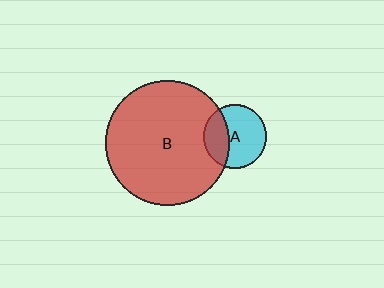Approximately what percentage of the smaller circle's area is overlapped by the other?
Approximately 35%.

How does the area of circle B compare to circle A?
Approximately 3.9 times.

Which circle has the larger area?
Circle B (red).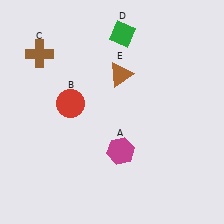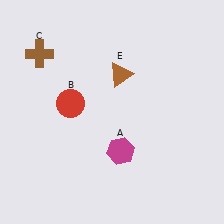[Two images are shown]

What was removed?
The green diamond (D) was removed in Image 2.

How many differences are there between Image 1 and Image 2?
There is 1 difference between the two images.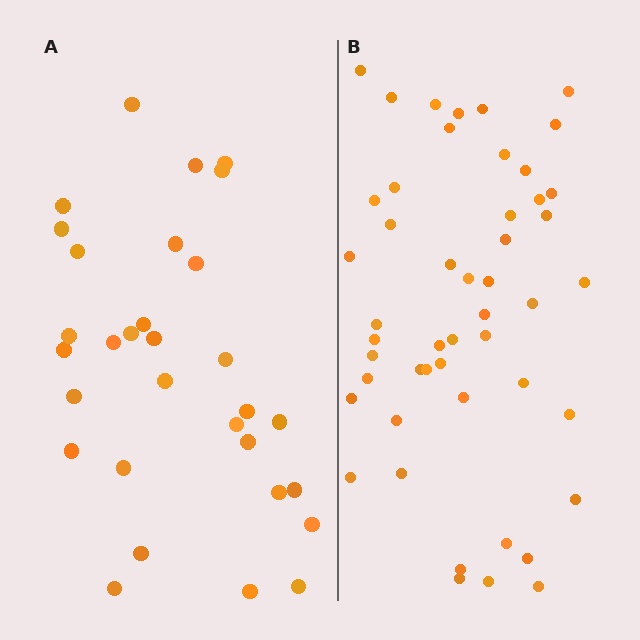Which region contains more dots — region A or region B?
Region B (the right region) has more dots.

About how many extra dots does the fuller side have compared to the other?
Region B has approximately 20 more dots than region A.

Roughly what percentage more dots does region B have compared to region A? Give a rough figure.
About 60% more.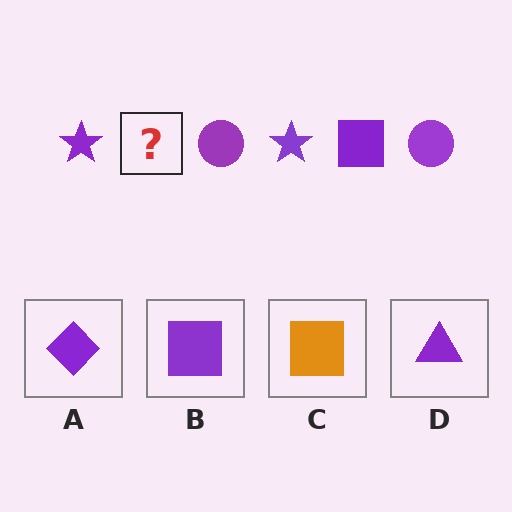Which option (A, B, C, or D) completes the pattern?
B.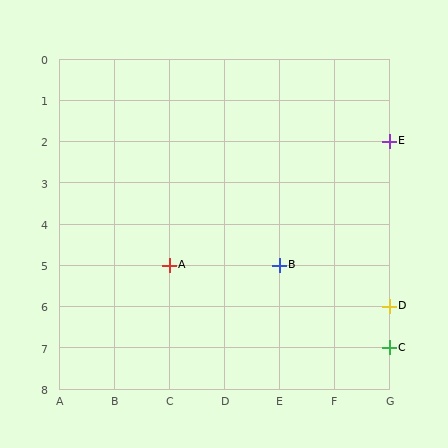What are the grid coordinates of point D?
Point D is at grid coordinates (G, 6).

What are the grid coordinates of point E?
Point E is at grid coordinates (G, 2).